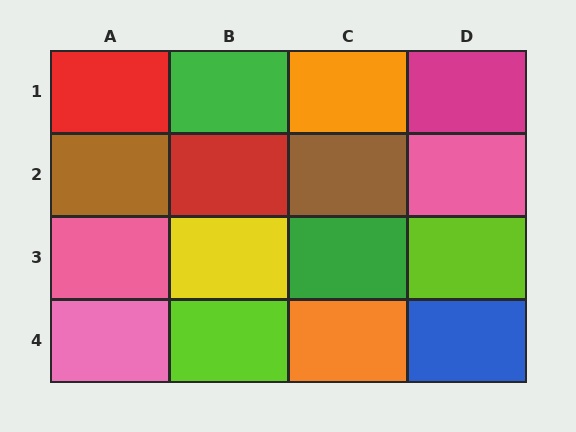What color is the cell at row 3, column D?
Lime.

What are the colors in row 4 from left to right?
Pink, lime, orange, blue.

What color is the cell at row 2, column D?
Pink.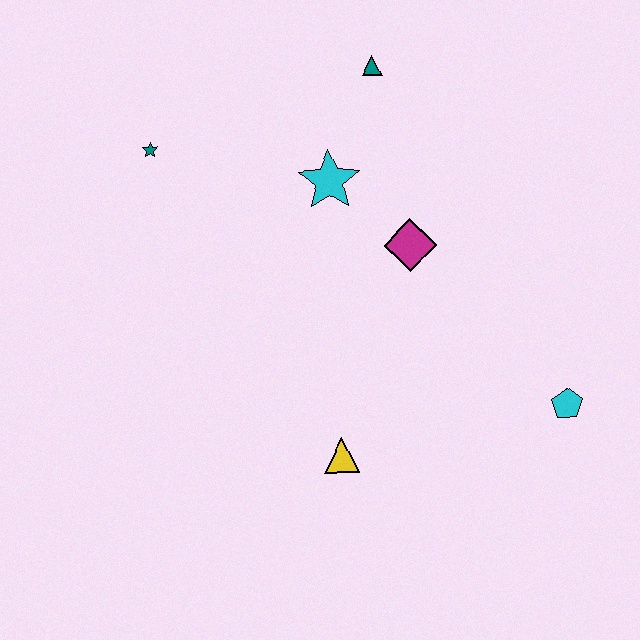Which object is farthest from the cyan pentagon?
The teal star is farthest from the cyan pentagon.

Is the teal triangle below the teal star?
No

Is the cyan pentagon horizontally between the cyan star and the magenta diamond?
No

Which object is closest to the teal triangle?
The cyan star is closest to the teal triangle.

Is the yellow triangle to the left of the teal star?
No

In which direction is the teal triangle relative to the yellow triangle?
The teal triangle is above the yellow triangle.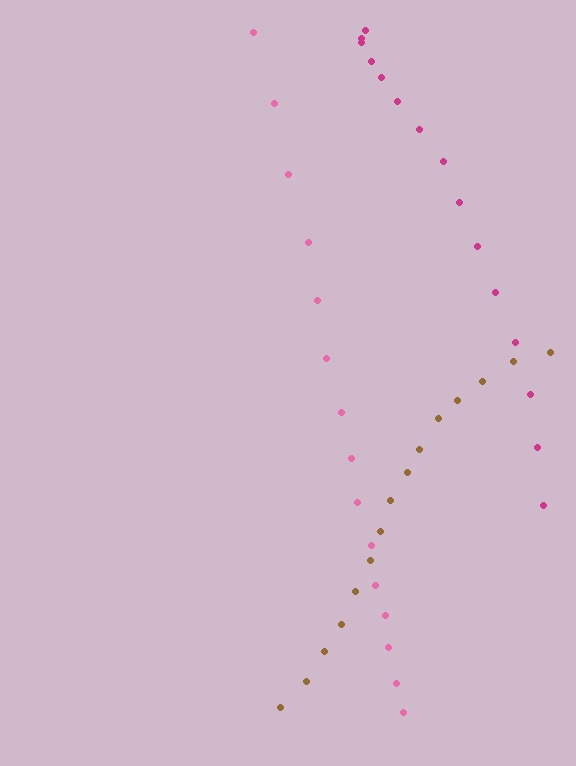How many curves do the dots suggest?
There are 3 distinct paths.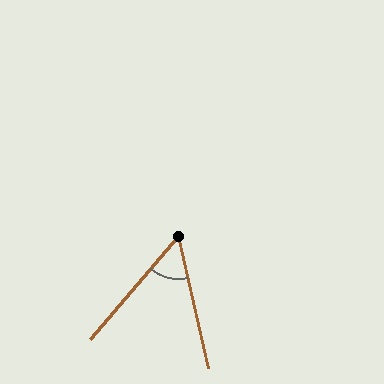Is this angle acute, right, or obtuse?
It is acute.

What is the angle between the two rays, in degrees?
Approximately 53 degrees.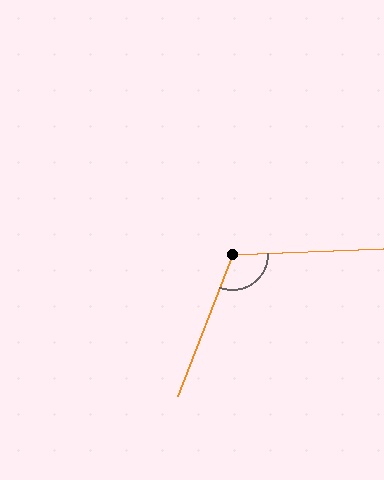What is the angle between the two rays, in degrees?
Approximately 114 degrees.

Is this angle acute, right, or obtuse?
It is obtuse.